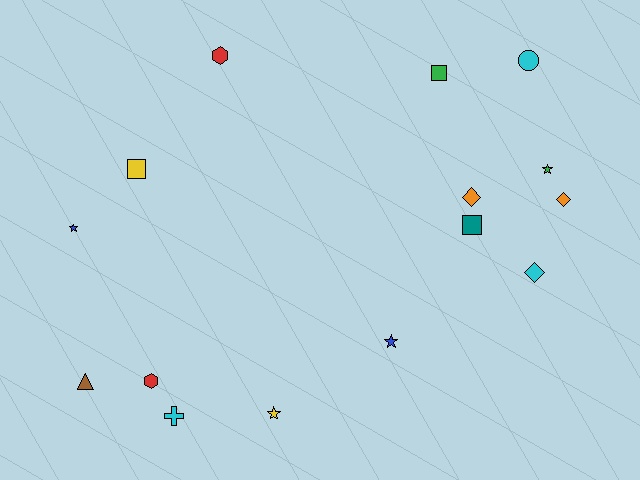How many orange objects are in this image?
There are 2 orange objects.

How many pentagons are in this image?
There are no pentagons.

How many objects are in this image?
There are 15 objects.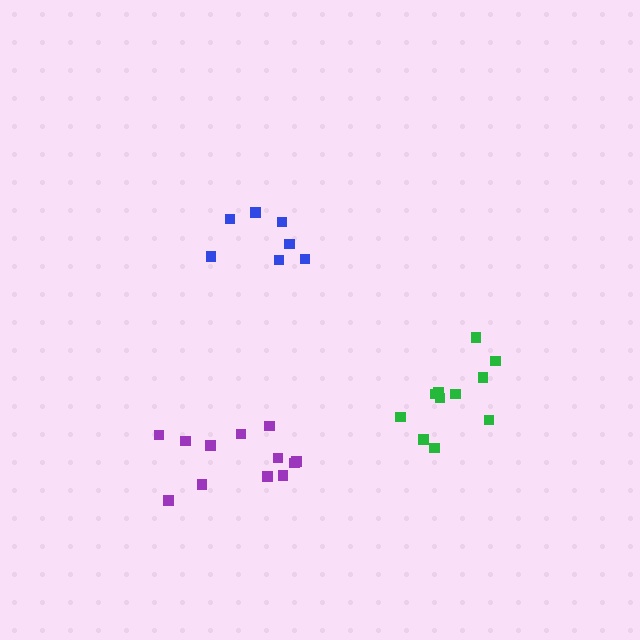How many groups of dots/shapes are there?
There are 3 groups.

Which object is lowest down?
The purple cluster is bottommost.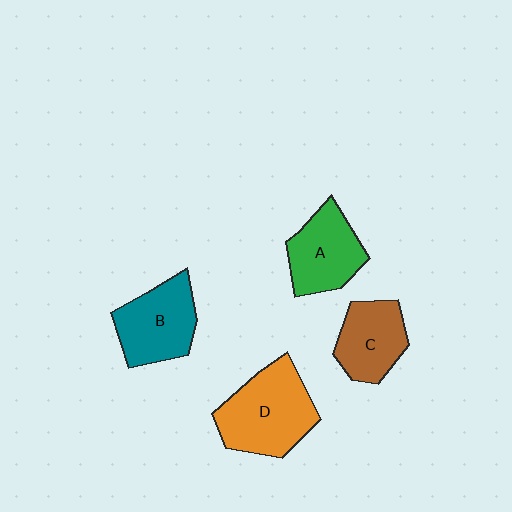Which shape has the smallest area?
Shape C (brown).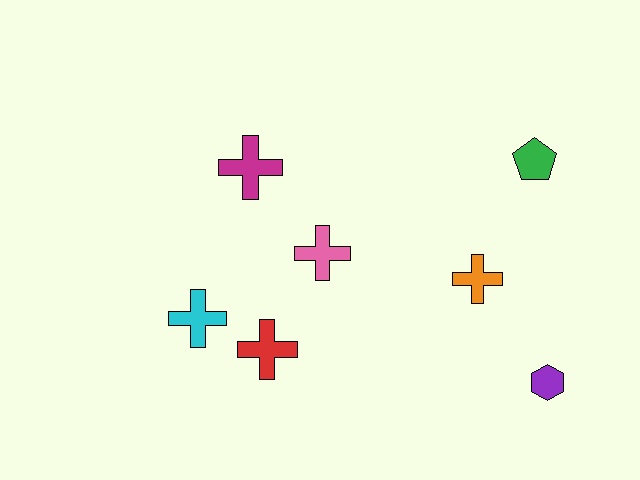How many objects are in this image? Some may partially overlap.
There are 7 objects.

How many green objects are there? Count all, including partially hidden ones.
There is 1 green object.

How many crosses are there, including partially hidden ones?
There are 5 crosses.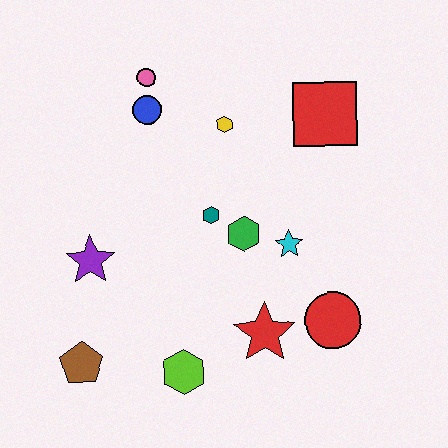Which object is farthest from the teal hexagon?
The brown pentagon is farthest from the teal hexagon.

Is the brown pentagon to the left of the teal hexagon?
Yes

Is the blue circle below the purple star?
No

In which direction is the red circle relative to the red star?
The red circle is to the right of the red star.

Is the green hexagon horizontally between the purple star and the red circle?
Yes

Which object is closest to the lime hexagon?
The red star is closest to the lime hexagon.